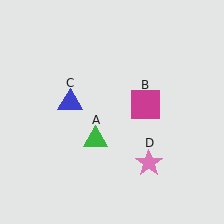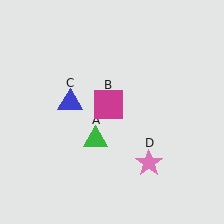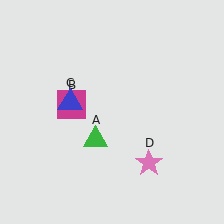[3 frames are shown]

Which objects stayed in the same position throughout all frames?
Green triangle (object A) and blue triangle (object C) and pink star (object D) remained stationary.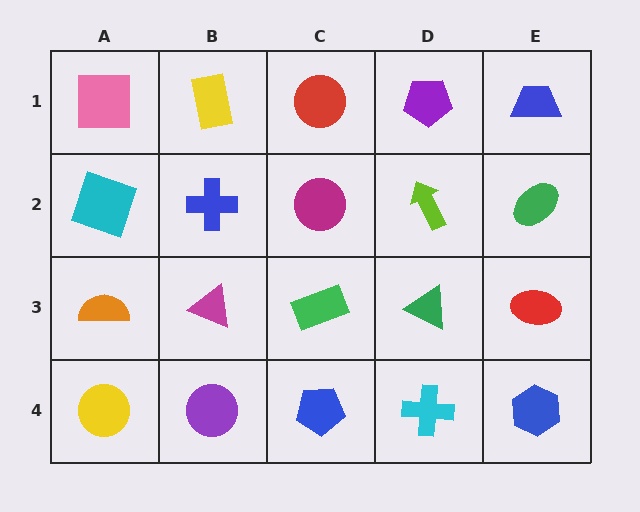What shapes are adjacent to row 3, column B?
A blue cross (row 2, column B), a purple circle (row 4, column B), an orange semicircle (row 3, column A), a green rectangle (row 3, column C).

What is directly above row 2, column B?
A yellow rectangle.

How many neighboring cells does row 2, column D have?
4.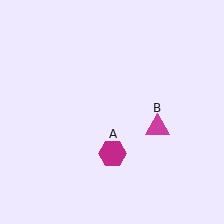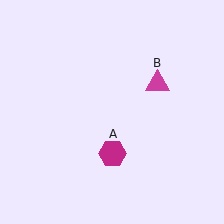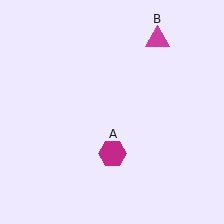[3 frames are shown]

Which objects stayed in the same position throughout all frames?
Magenta hexagon (object A) remained stationary.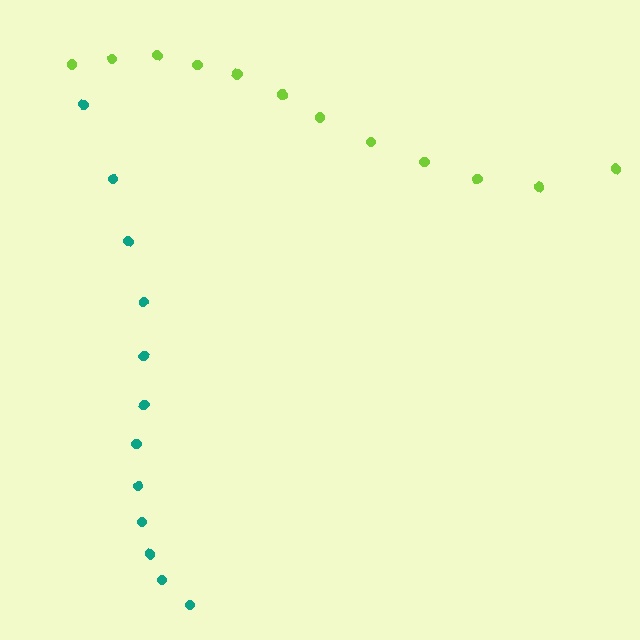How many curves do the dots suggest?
There are 2 distinct paths.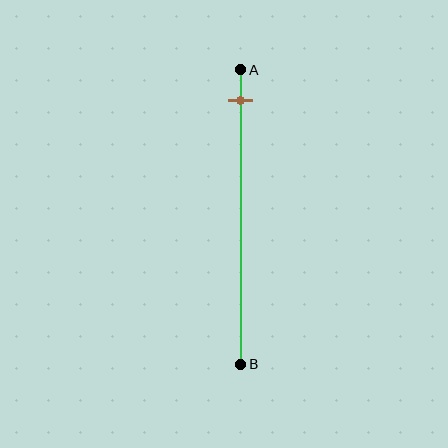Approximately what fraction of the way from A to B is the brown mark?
The brown mark is approximately 10% of the way from A to B.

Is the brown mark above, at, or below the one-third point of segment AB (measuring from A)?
The brown mark is above the one-third point of segment AB.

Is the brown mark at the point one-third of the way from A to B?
No, the mark is at about 10% from A, not at the 33% one-third point.